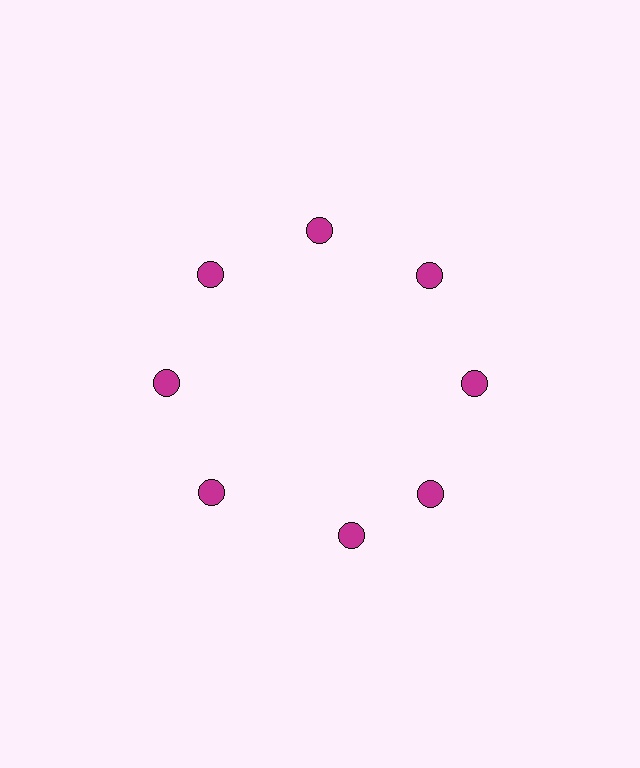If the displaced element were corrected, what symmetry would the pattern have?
It would have 8-fold rotational symmetry — the pattern would map onto itself every 45 degrees.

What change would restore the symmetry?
The symmetry would be restored by rotating it back into even spacing with its neighbors so that all 8 circles sit at equal angles and equal distance from the center.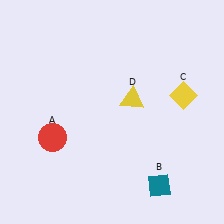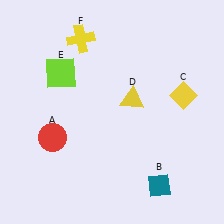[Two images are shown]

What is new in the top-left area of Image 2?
A yellow cross (F) was added in the top-left area of Image 2.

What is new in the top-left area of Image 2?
A lime square (E) was added in the top-left area of Image 2.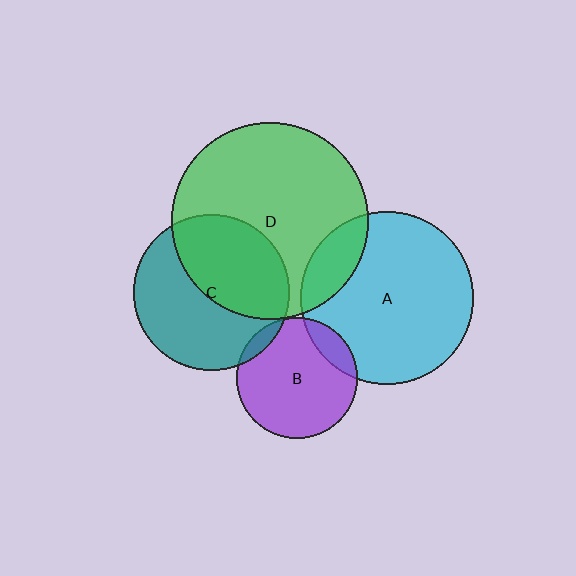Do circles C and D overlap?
Yes.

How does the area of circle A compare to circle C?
Approximately 1.2 times.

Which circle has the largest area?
Circle D (green).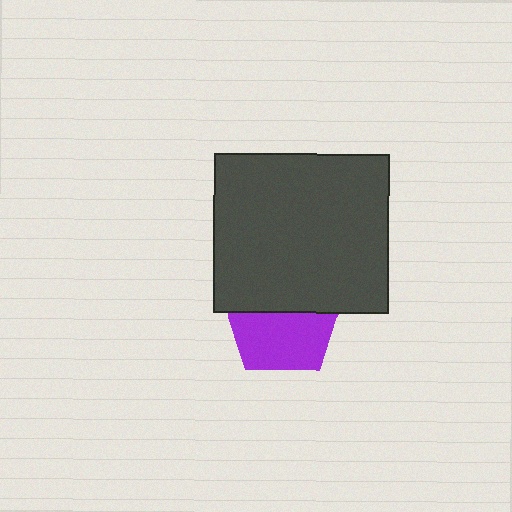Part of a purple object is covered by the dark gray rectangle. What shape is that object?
It is a pentagon.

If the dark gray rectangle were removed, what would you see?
You would see the complete purple pentagon.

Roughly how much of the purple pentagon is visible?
About half of it is visible (roughly 55%).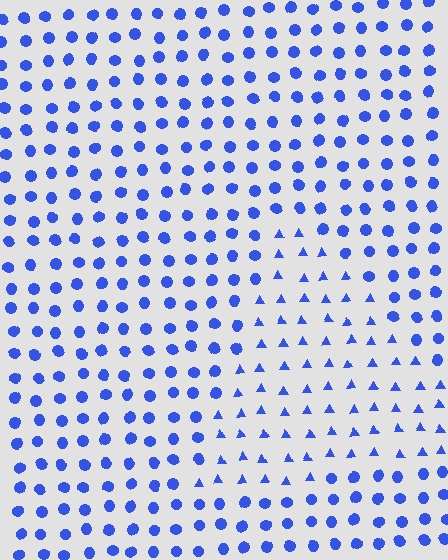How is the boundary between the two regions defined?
The boundary is defined by a change in element shape: triangles inside vs. circles outside. All elements share the same color and spacing.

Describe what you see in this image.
The image is filled with small blue elements arranged in a uniform grid. A triangle-shaped region contains triangles, while the surrounding area contains circles. The boundary is defined purely by the change in element shape.